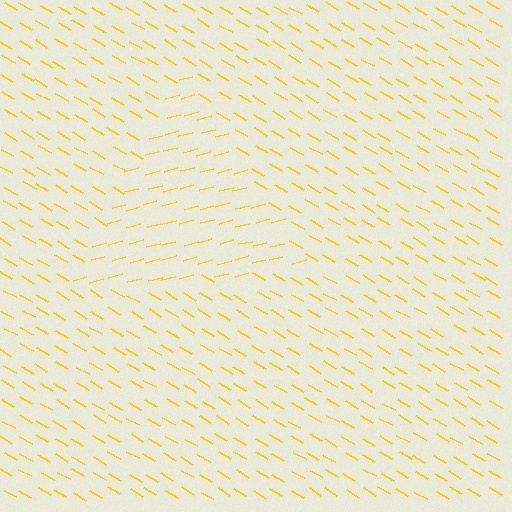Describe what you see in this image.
The image is filled with small yellow line segments. A triangle region in the image has lines oriented differently from the surrounding lines, creating a visible texture boundary.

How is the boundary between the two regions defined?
The boundary is defined purely by a change in line orientation (approximately 45 degrees difference). All lines are the same color and thickness.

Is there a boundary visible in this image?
Yes, there is a texture boundary formed by a change in line orientation.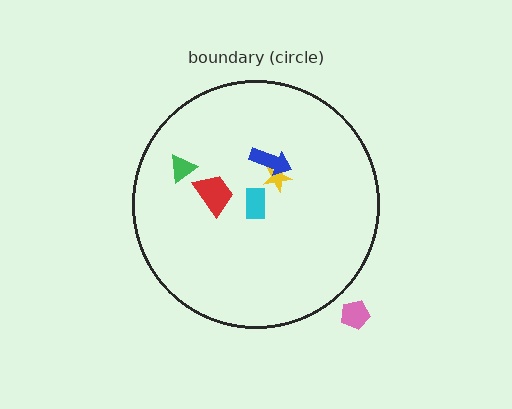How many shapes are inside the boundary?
5 inside, 1 outside.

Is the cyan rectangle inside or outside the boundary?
Inside.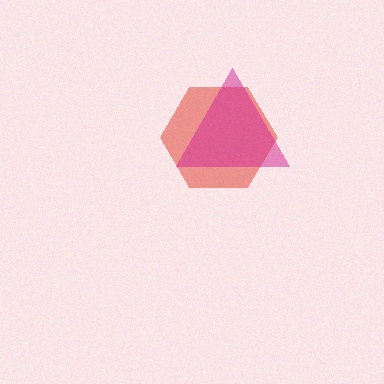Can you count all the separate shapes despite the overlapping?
Yes, there are 2 separate shapes.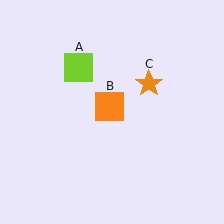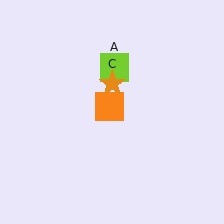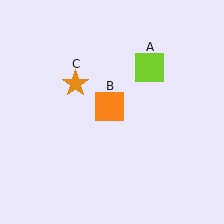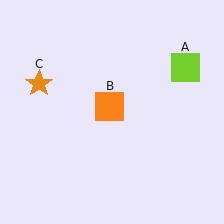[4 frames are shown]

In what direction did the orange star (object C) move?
The orange star (object C) moved left.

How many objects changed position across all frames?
2 objects changed position: lime square (object A), orange star (object C).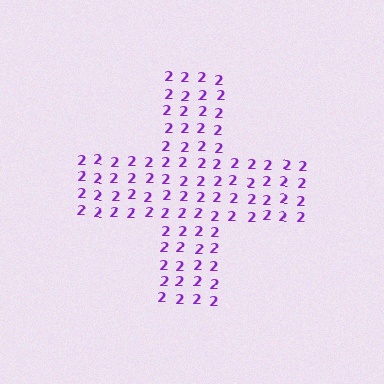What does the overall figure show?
The overall figure shows a cross.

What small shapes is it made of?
It is made of small digit 2's.